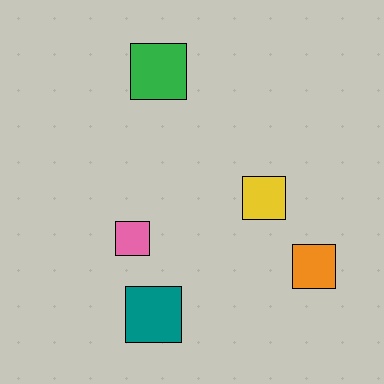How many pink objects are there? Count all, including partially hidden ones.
There is 1 pink object.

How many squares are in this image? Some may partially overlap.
There are 5 squares.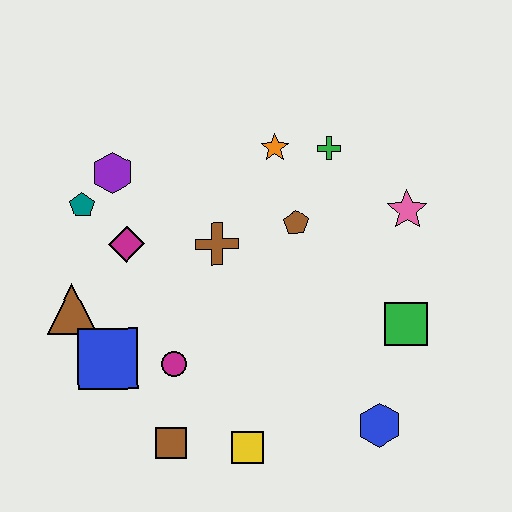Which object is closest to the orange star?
The green cross is closest to the orange star.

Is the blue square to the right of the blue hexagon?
No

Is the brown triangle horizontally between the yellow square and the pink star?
No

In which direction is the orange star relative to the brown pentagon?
The orange star is above the brown pentagon.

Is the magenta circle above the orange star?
No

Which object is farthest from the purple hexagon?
The blue hexagon is farthest from the purple hexagon.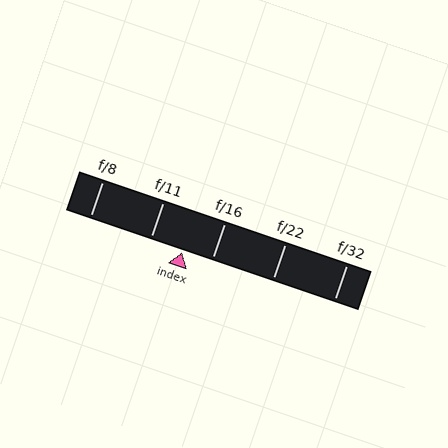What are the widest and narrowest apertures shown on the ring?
The widest aperture shown is f/8 and the narrowest is f/32.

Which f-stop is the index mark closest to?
The index mark is closest to f/16.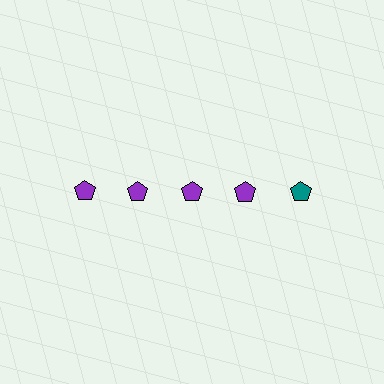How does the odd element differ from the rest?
It has a different color: teal instead of purple.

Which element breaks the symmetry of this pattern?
The teal pentagon in the top row, rightmost column breaks the symmetry. All other shapes are purple pentagons.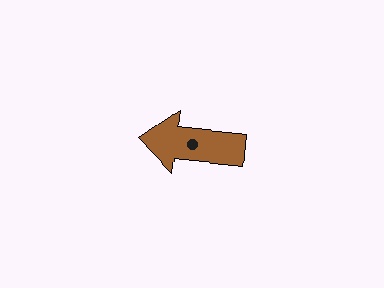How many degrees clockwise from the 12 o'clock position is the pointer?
Approximately 276 degrees.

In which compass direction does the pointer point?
West.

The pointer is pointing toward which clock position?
Roughly 9 o'clock.